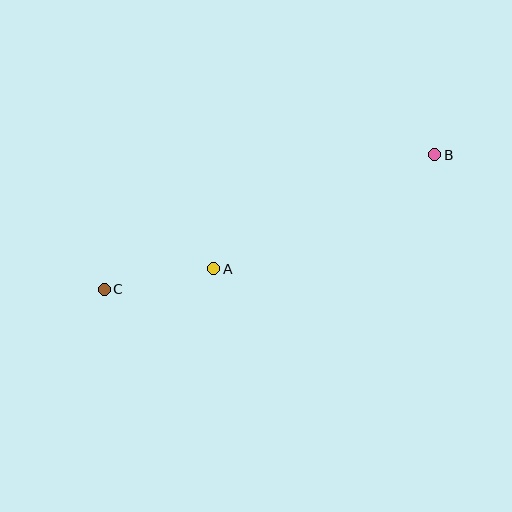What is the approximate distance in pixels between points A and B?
The distance between A and B is approximately 249 pixels.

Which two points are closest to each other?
Points A and C are closest to each other.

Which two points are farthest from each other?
Points B and C are farthest from each other.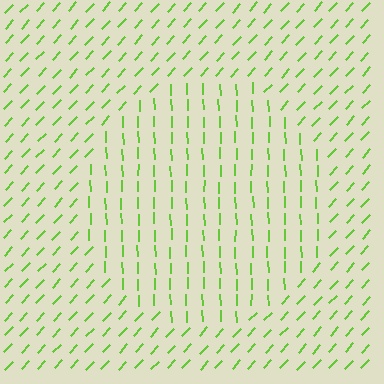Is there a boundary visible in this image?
Yes, there is a texture boundary formed by a change in line orientation.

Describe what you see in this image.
The image is filled with small lime line segments. A circle region in the image has lines oriented differently from the surrounding lines, creating a visible texture boundary.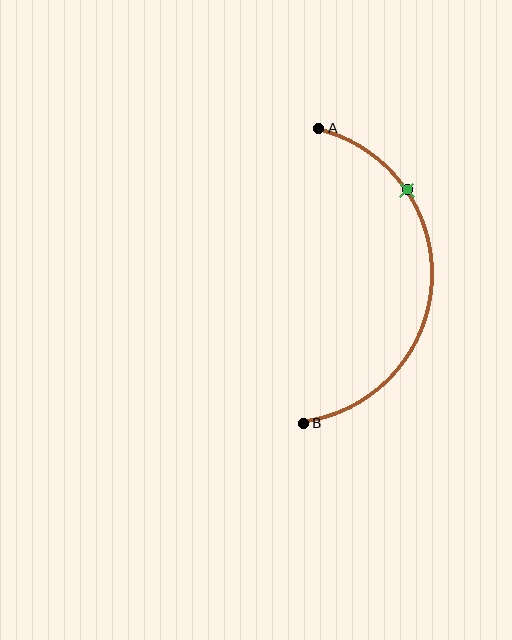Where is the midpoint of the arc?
The arc midpoint is the point on the curve farthest from the straight line joining A and B. It sits to the right of that line.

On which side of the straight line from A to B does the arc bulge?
The arc bulges to the right of the straight line connecting A and B.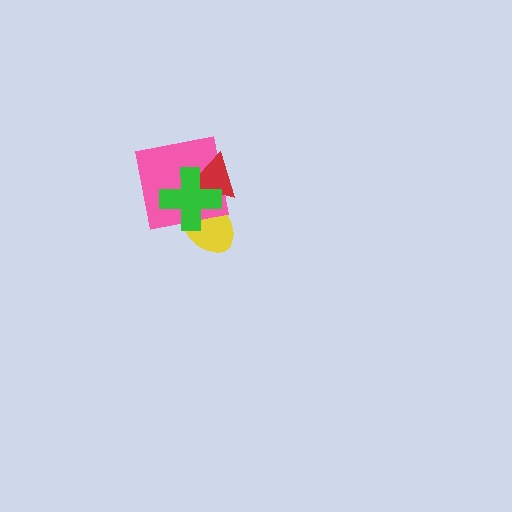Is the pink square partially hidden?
Yes, it is partially covered by another shape.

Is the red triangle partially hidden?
Yes, it is partially covered by another shape.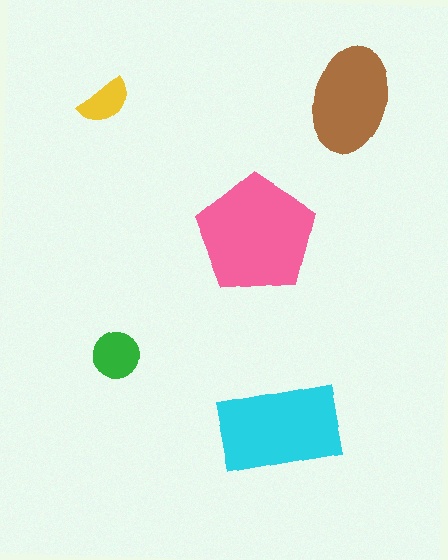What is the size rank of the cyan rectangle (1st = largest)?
2nd.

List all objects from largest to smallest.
The pink pentagon, the cyan rectangle, the brown ellipse, the green circle, the yellow semicircle.